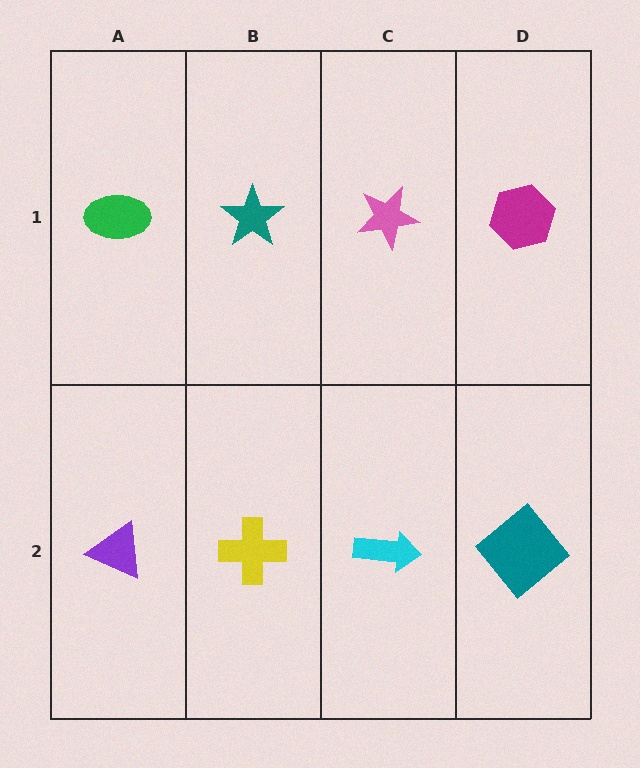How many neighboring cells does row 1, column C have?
3.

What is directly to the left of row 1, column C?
A teal star.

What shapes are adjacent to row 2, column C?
A pink star (row 1, column C), a yellow cross (row 2, column B), a teal diamond (row 2, column D).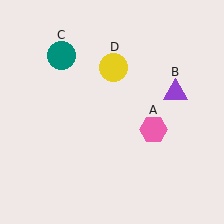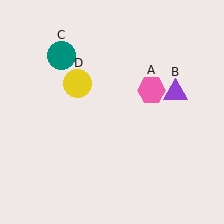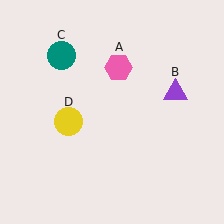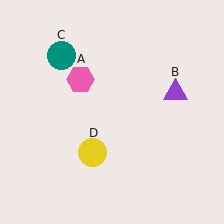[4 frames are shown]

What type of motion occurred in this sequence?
The pink hexagon (object A), yellow circle (object D) rotated counterclockwise around the center of the scene.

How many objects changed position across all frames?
2 objects changed position: pink hexagon (object A), yellow circle (object D).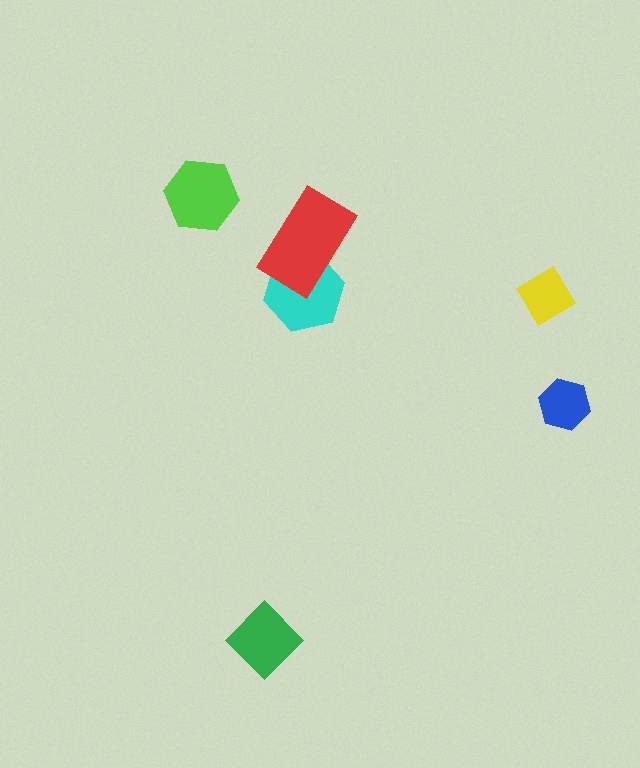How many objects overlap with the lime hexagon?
0 objects overlap with the lime hexagon.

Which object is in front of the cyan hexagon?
The red rectangle is in front of the cyan hexagon.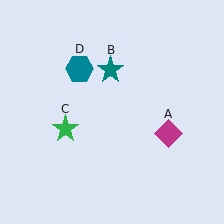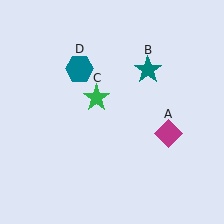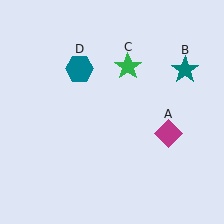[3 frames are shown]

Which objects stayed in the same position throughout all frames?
Magenta diamond (object A) and teal hexagon (object D) remained stationary.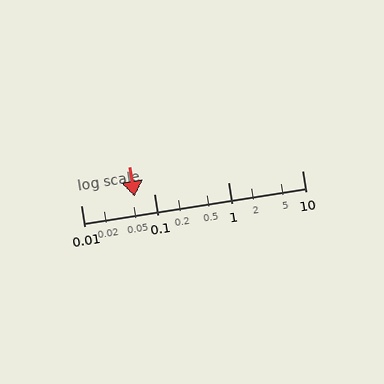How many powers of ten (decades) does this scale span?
The scale spans 3 decades, from 0.01 to 10.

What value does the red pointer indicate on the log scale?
The pointer indicates approximately 0.053.